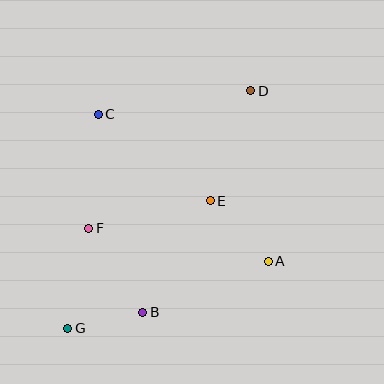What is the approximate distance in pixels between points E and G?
The distance between E and G is approximately 191 pixels.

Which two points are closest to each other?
Points B and G are closest to each other.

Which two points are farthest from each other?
Points D and G are farthest from each other.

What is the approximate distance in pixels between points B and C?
The distance between B and C is approximately 203 pixels.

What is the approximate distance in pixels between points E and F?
The distance between E and F is approximately 124 pixels.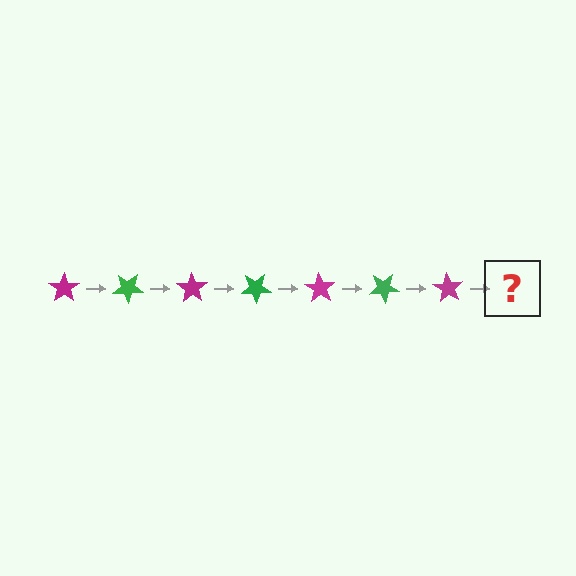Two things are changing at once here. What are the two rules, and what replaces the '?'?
The two rules are that it rotates 35 degrees each step and the color cycles through magenta and green. The '?' should be a green star, rotated 245 degrees from the start.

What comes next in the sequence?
The next element should be a green star, rotated 245 degrees from the start.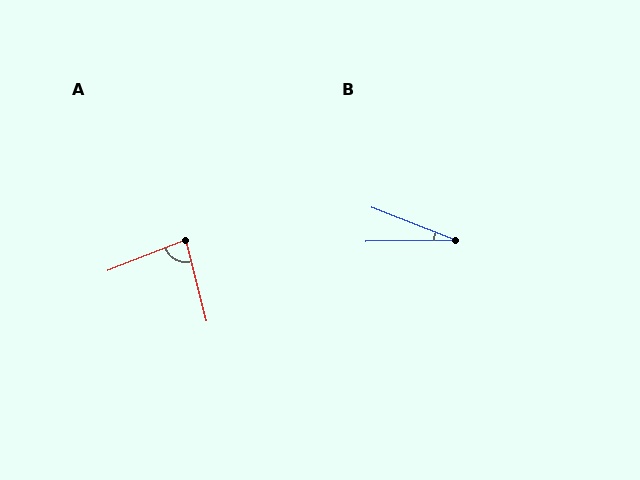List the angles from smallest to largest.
B (22°), A (82°).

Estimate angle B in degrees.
Approximately 22 degrees.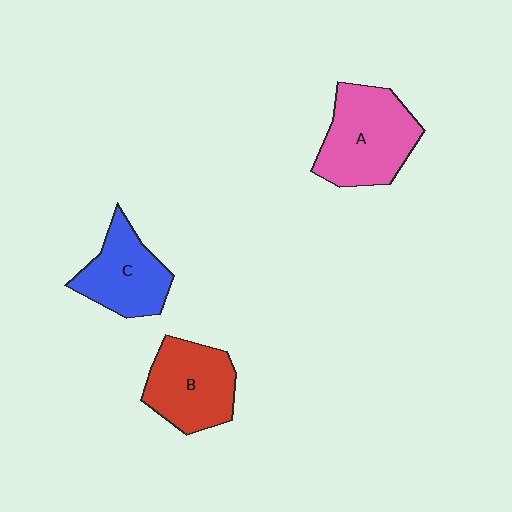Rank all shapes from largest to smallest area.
From largest to smallest: A (pink), B (red), C (blue).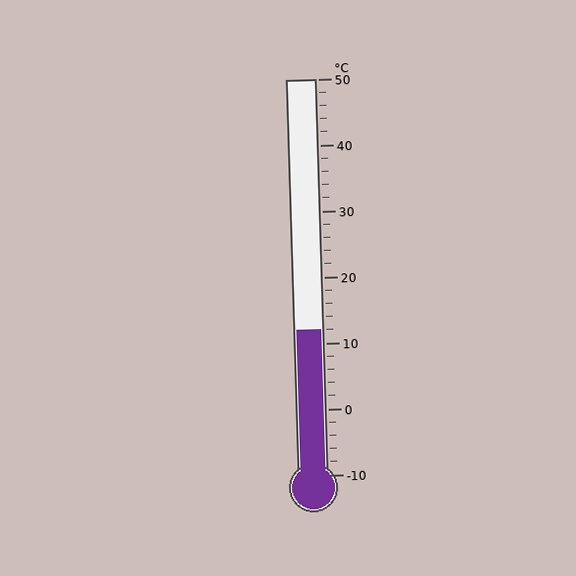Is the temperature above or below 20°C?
The temperature is below 20°C.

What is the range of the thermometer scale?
The thermometer scale ranges from -10°C to 50°C.